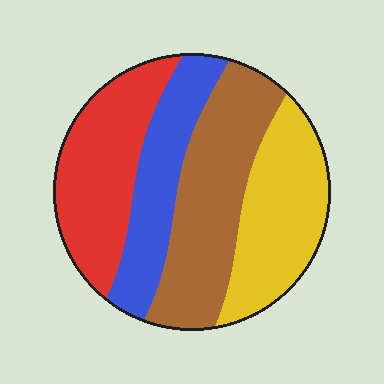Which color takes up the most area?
Brown, at roughly 30%.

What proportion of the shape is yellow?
Yellow takes up about one quarter (1/4) of the shape.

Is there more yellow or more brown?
Brown.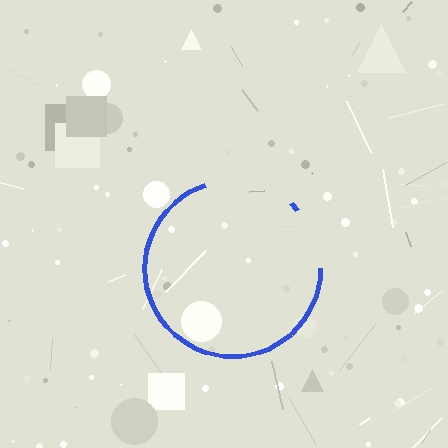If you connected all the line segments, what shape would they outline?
They would outline a circle.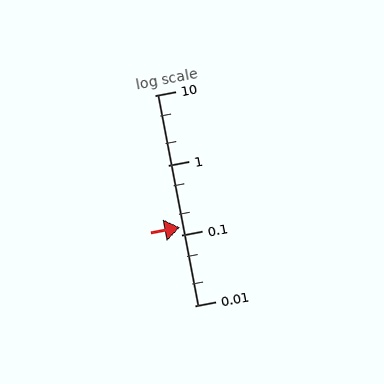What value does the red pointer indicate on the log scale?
The pointer indicates approximately 0.13.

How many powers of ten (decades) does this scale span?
The scale spans 3 decades, from 0.01 to 10.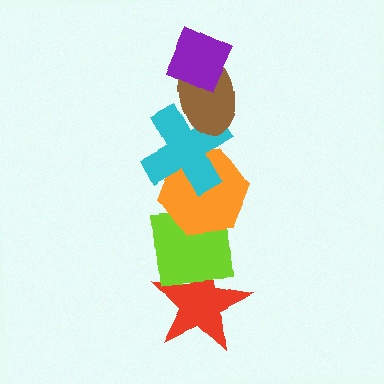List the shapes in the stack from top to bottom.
From top to bottom: the purple diamond, the brown ellipse, the cyan cross, the orange hexagon, the lime square, the red star.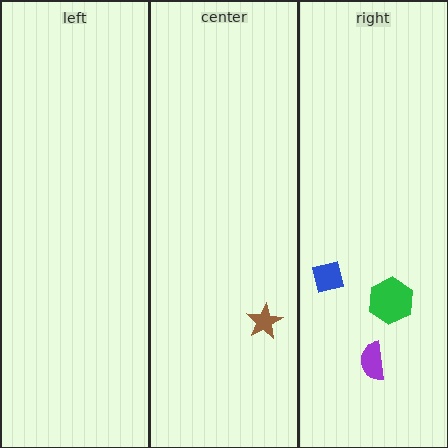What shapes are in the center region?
The brown star.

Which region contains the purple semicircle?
The right region.